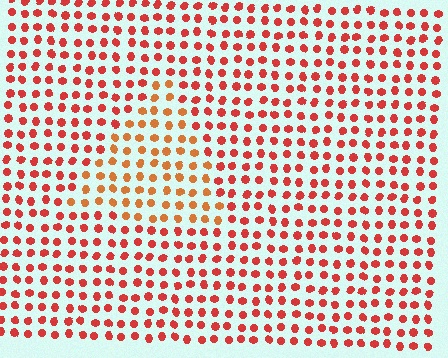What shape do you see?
I see a triangle.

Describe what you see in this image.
The image is filled with small red elements in a uniform arrangement. A triangle-shaped region is visible where the elements are tinted to a slightly different hue, forming a subtle color boundary.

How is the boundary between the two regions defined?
The boundary is defined purely by a slight shift in hue (about 25 degrees). Spacing, size, and orientation are identical on both sides.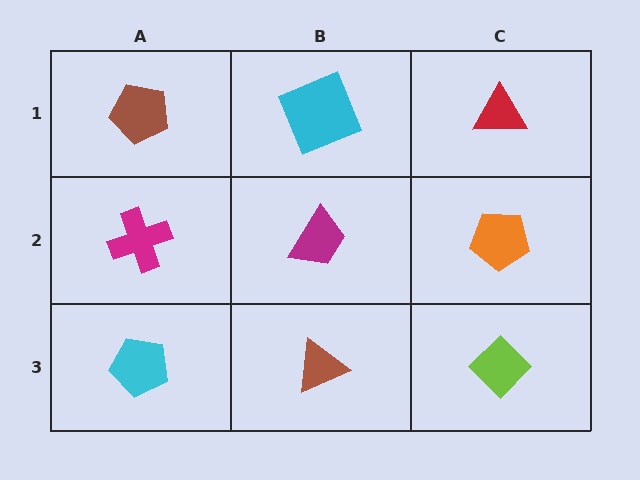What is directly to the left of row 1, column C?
A cyan square.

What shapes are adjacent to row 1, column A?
A magenta cross (row 2, column A), a cyan square (row 1, column B).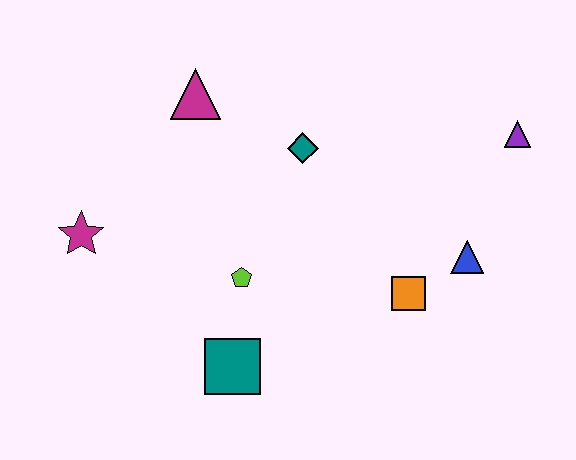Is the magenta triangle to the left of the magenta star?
No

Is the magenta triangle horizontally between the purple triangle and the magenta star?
Yes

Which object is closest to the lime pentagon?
The teal square is closest to the lime pentagon.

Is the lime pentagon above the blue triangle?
No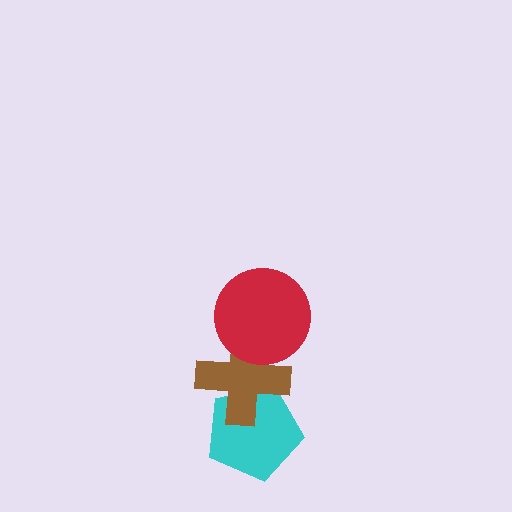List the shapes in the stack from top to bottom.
From top to bottom: the red circle, the brown cross, the cyan pentagon.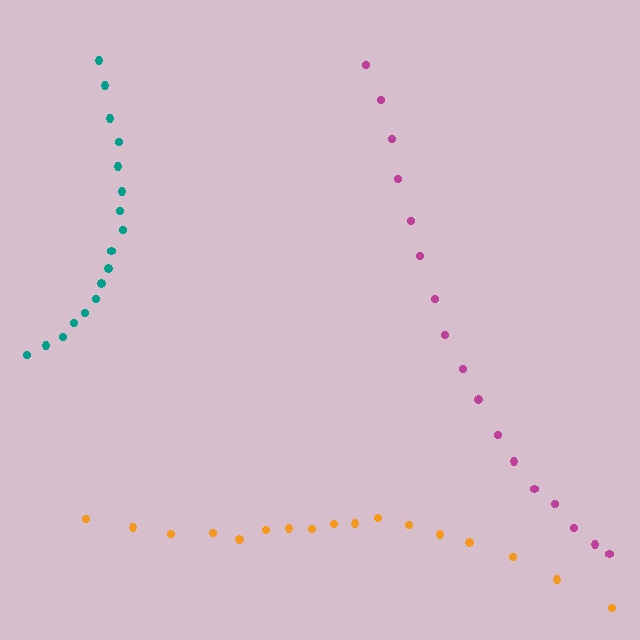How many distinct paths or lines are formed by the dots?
There are 3 distinct paths.